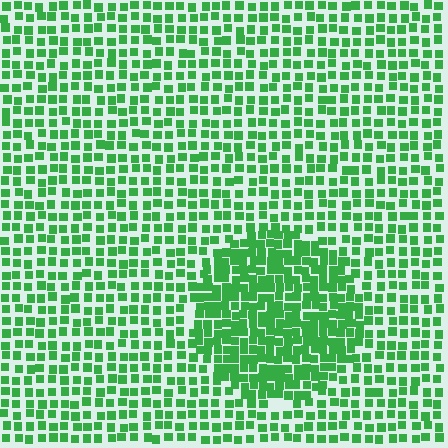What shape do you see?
I see a circle.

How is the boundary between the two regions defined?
The boundary is defined by a change in element density (approximately 1.7x ratio). All elements are the same color, size, and shape.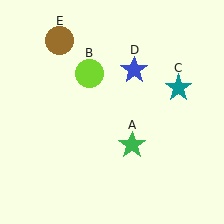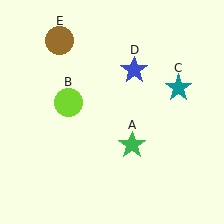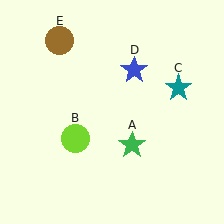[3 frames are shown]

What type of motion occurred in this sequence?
The lime circle (object B) rotated counterclockwise around the center of the scene.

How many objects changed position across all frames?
1 object changed position: lime circle (object B).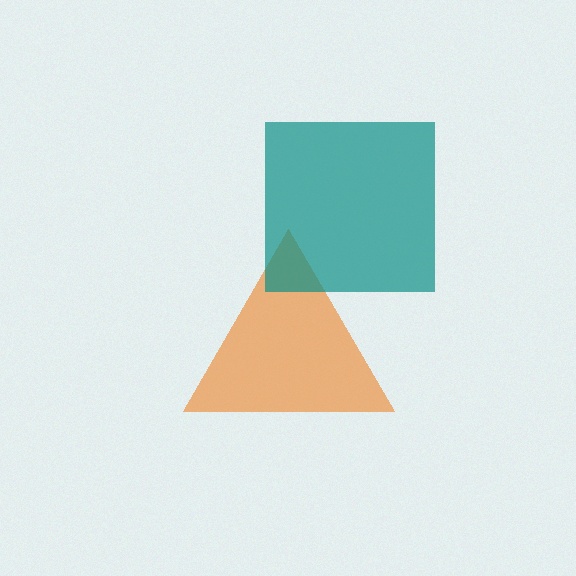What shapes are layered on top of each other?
The layered shapes are: an orange triangle, a teal square.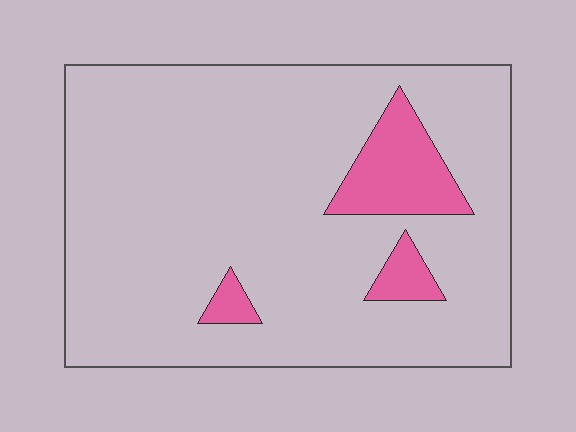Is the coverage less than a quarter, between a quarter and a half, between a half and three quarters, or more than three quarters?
Less than a quarter.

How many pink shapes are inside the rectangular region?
3.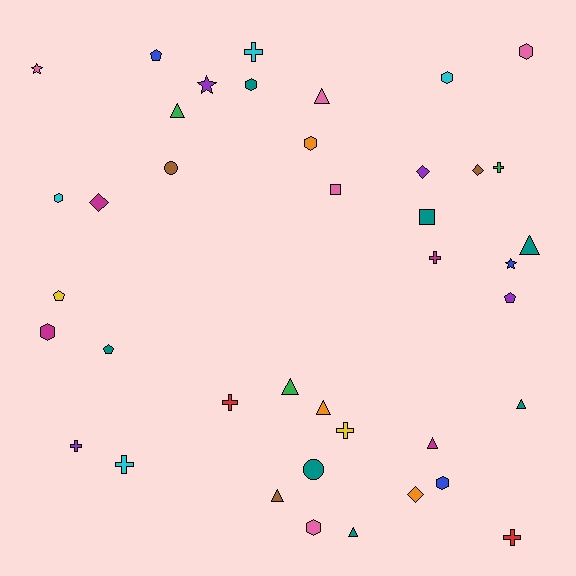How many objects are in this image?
There are 40 objects.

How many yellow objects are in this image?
There are 2 yellow objects.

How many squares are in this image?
There are 2 squares.